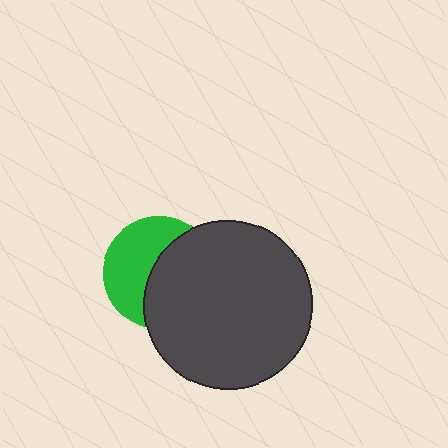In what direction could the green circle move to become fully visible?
The green circle could move left. That would shift it out from behind the dark gray circle entirely.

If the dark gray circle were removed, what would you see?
You would see the complete green circle.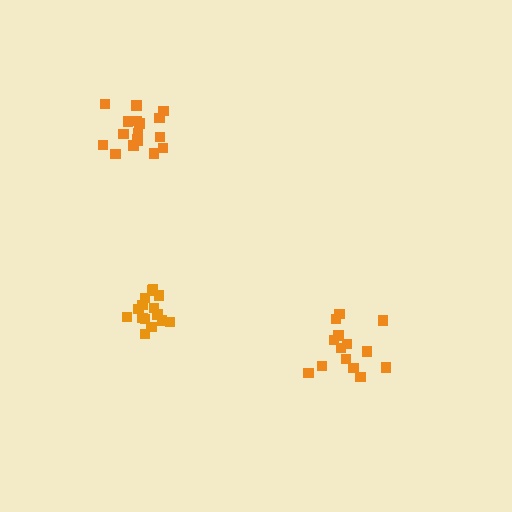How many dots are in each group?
Group 1: 17 dots, Group 2: 15 dots, Group 3: 14 dots (46 total).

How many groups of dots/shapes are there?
There are 3 groups.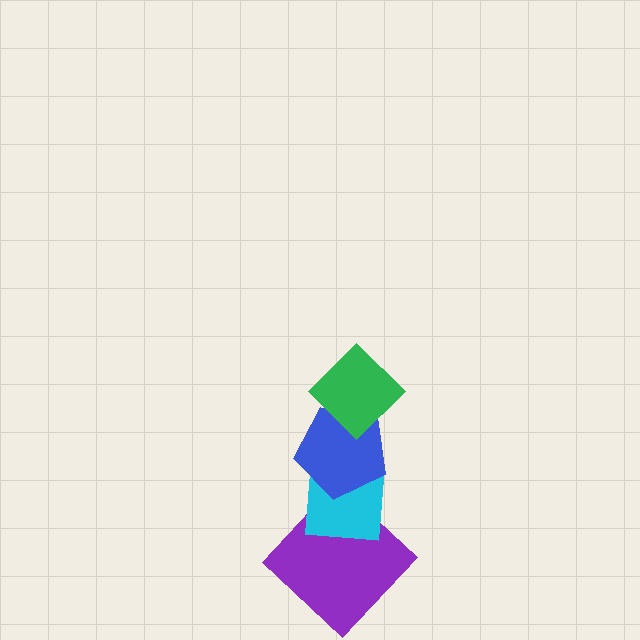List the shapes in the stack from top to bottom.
From top to bottom: the green diamond, the blue pentagon, the cyan square, the purple diamond.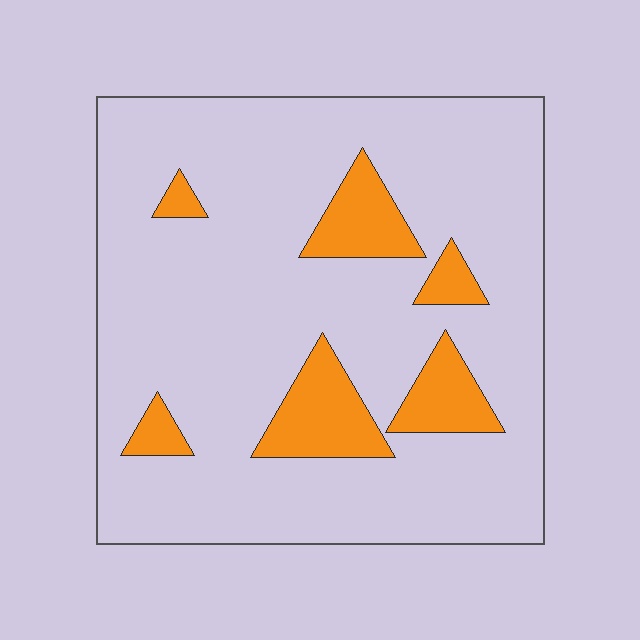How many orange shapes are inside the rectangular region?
6.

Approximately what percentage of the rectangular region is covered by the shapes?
Approximately 15%.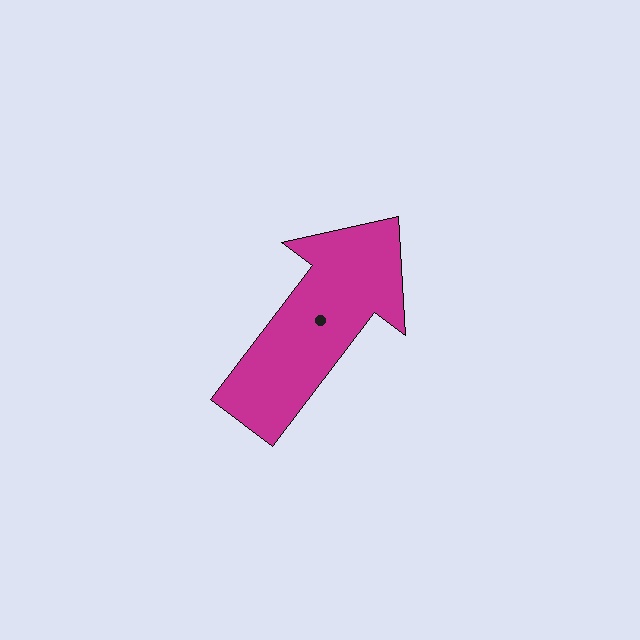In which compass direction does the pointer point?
Northeast.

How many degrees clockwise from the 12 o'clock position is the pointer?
Approximately 37 degrees.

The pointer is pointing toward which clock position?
Roughly 1 o'clock.